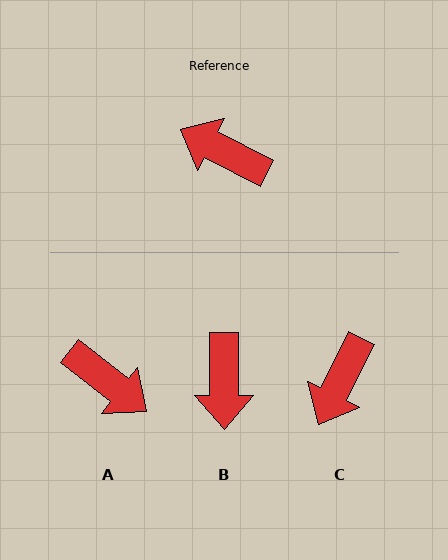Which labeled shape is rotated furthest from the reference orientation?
A, about 169 degrees away.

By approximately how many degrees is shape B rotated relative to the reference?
Approximately 117 degrees counter-clockwise.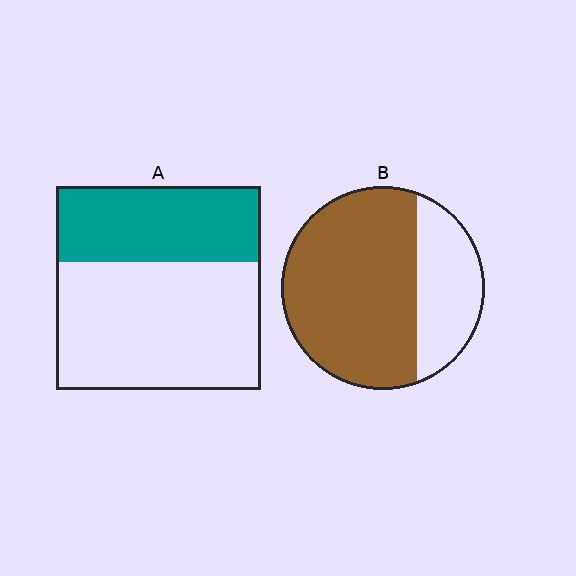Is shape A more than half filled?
No.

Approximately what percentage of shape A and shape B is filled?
A is approximately 35% and B is approximately 70%.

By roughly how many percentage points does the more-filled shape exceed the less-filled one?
By roughly 35 percentage points (B over A).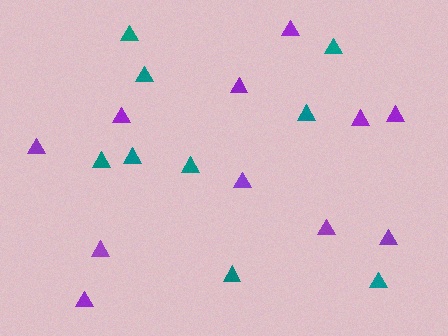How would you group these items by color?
There are 2 groups: one group of teal triangles (9) and one group of purple triangles (11).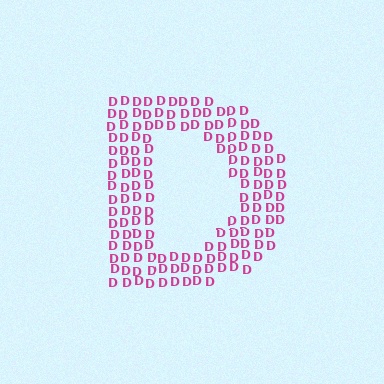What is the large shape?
The large shape is the letter D.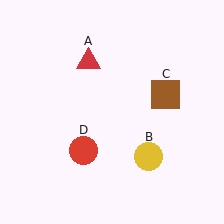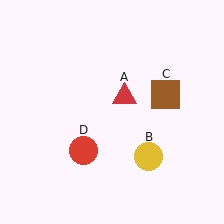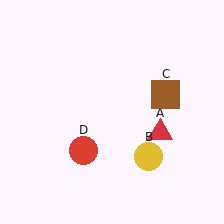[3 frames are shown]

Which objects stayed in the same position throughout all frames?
Yellow circle (object B) and brown square (object C) and red circle (object D) remained stationary.